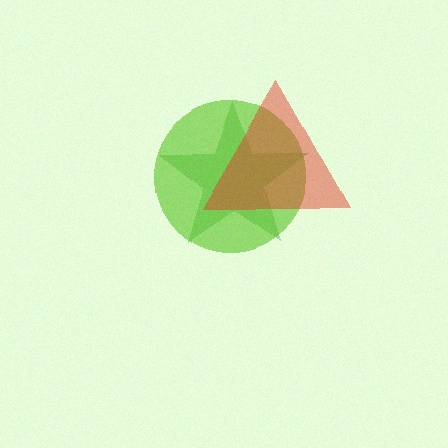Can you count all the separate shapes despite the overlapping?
Yes, there are 3 separate shapes.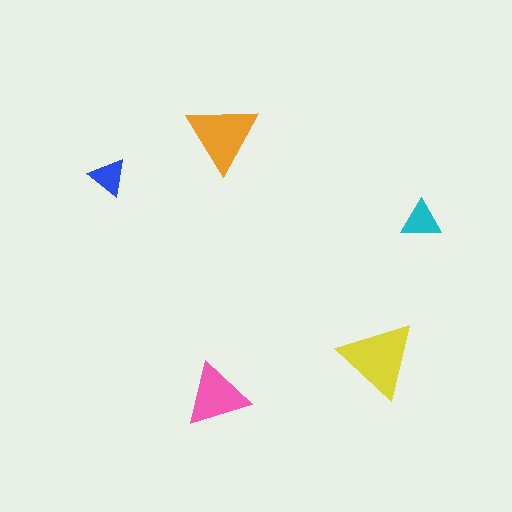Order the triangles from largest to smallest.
the yellow one, the orange one, the pink one, the cyan one, the blue one.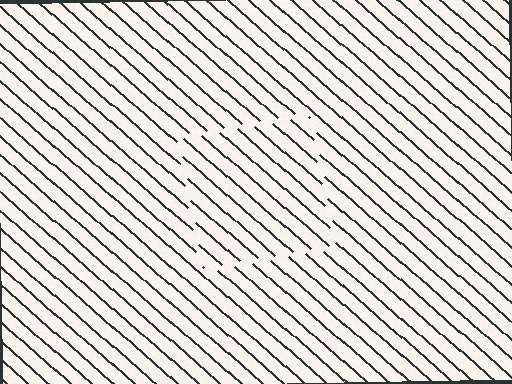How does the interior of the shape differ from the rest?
The interior of the shape contains the same grating, shifted by half a period — the contour is defined by the phase discontinuity where line-ends from the inner and outer gratings abut.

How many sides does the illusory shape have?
4 sides — the line-ends trace a square.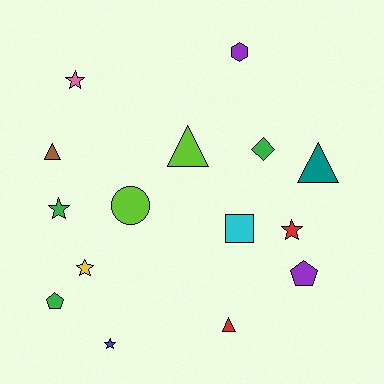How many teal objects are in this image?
There is 1 teal object.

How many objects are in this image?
There are 15 objects.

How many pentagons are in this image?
There are 2 pentagons.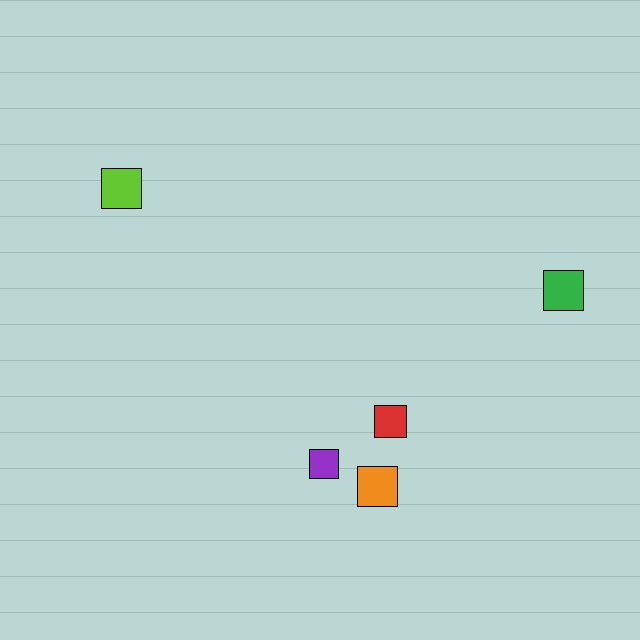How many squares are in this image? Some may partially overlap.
There are 5 squares.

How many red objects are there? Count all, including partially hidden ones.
There is 1 red object.